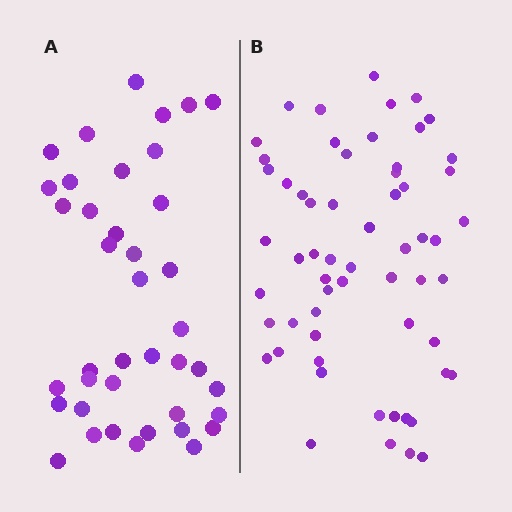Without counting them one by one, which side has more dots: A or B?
Region B (the right region) has more dots.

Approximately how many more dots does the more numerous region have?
Region B has approximately 20 more dots than region A.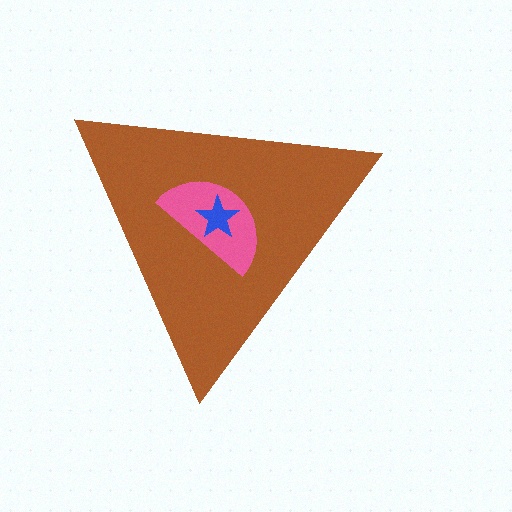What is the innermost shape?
The blue star.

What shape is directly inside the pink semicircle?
The blue star.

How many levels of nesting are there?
3.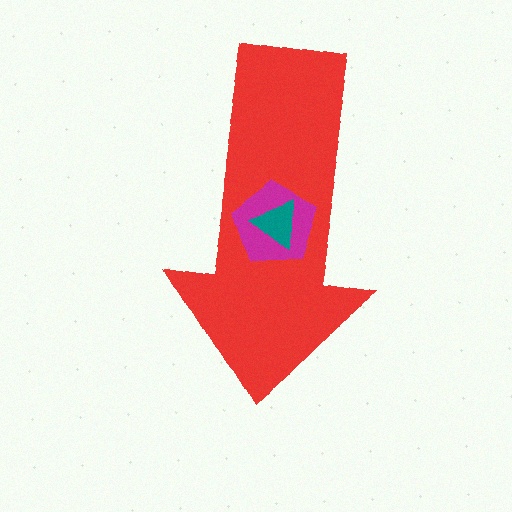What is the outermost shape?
The red arrow.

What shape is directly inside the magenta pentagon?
The teal triangle.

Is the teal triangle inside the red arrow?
Yes.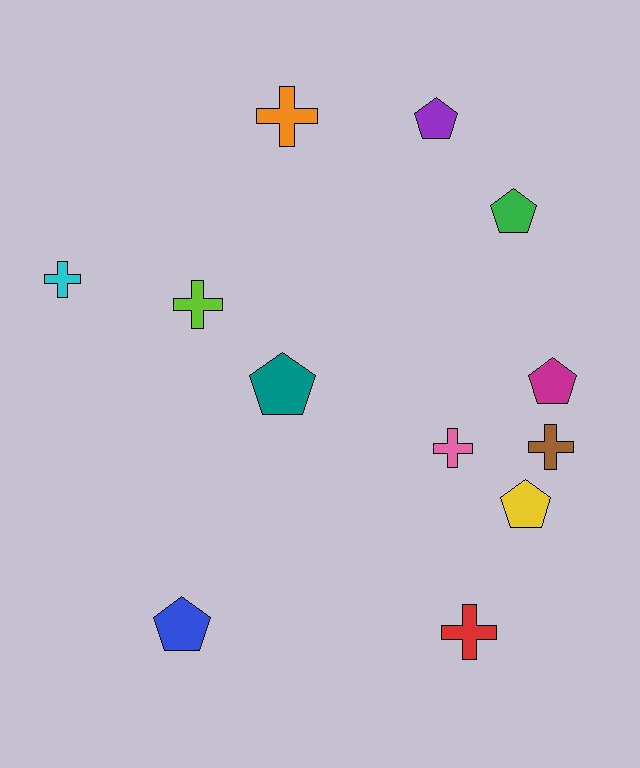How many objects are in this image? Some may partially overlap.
There are 12 objects.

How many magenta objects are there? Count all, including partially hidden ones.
There is 1 magenta object.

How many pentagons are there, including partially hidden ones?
There are 6 pentagons.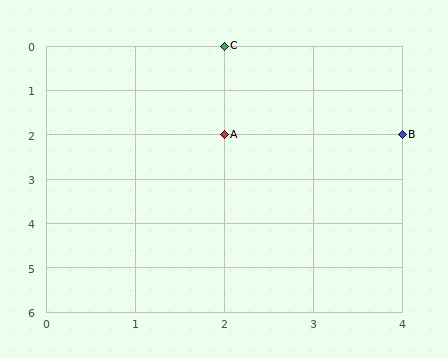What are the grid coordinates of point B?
Point B is at grid coordinates (4, 2).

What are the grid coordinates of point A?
Point A is at grid coordinates (2, 2).